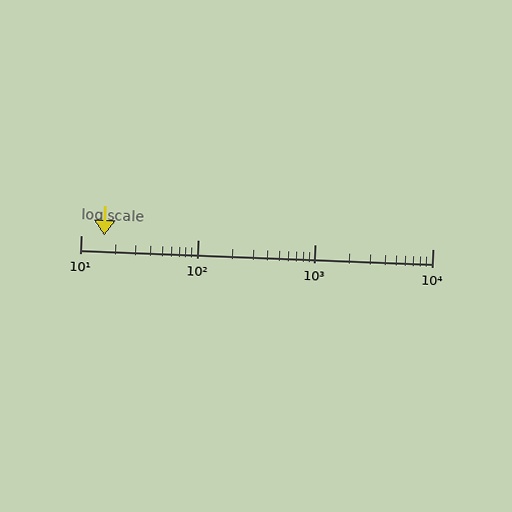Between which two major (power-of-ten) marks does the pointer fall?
The pointer is between 10 and 100.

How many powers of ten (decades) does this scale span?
The scale spans 3 decades, from 10 to 10000.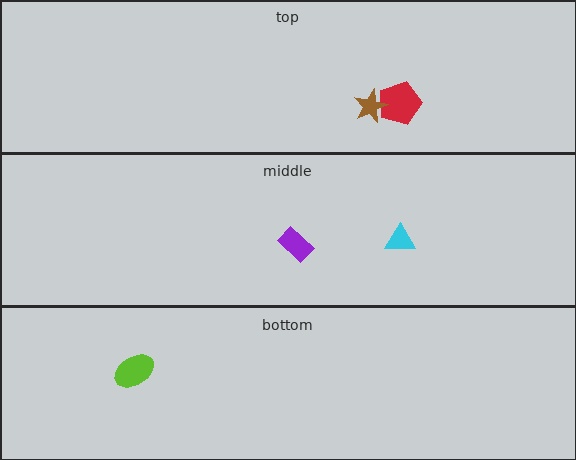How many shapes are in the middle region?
2.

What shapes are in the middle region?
The purple rectangle, the cyan triangle.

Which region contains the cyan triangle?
The middle region.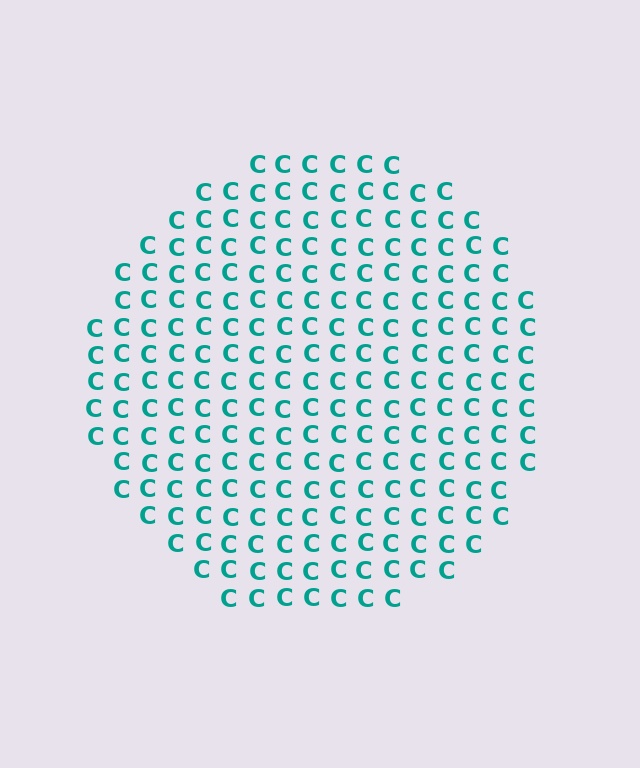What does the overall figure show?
The overall figure shows a circle.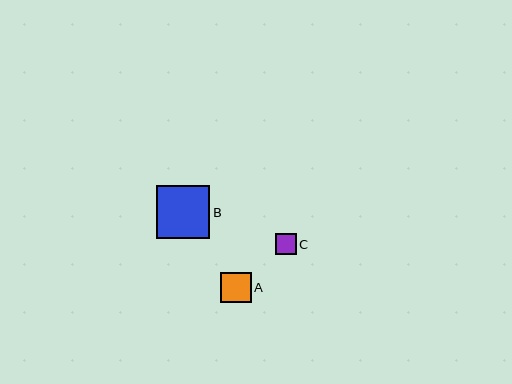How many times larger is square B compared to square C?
Square B is approximately 2.5 times the size of square C.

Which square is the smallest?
Square C is the smallest with a size of approximately 21 pixels.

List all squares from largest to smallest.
From largest to smallest: B, A, C.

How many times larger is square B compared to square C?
Square B is approximately 2.5 times the size of square C.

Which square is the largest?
Square B is the largest with a size of approximately 53 pixels.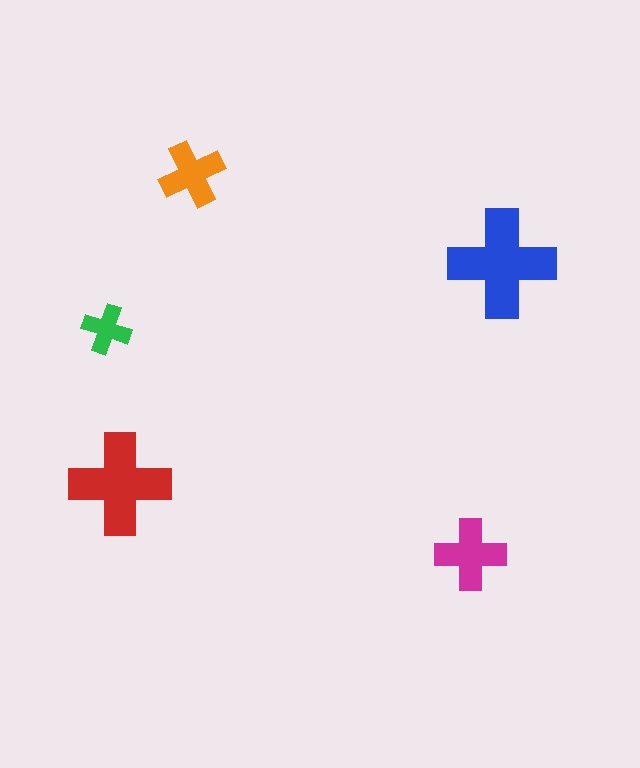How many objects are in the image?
There are 5 objects in the image.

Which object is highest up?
The orange cross is topmost.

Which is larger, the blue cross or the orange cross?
The blue one.